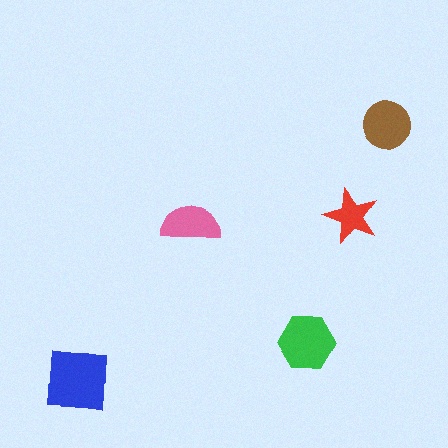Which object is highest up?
The brown circle is topmost.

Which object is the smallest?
The red star.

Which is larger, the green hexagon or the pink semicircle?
The green hexagon.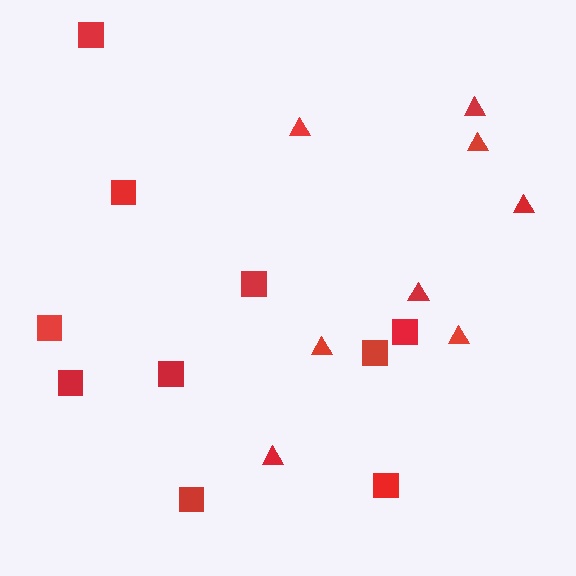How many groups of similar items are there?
There are 2 groups: one group of triangles (8) and one group of squares (10).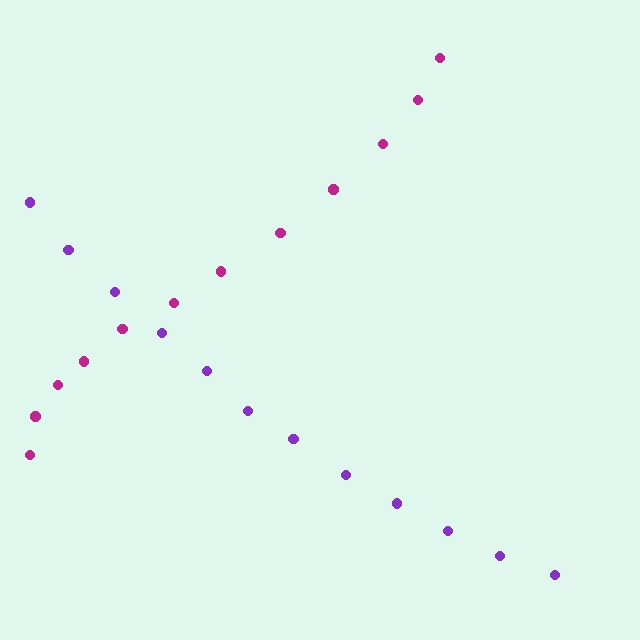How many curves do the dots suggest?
There are 2 distinct paths.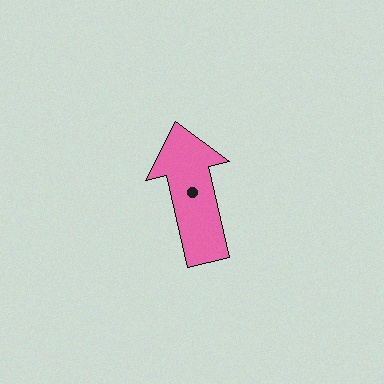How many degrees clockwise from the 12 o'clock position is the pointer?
Approximately 347 degrees.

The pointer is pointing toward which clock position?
Roughly 12 o'clock.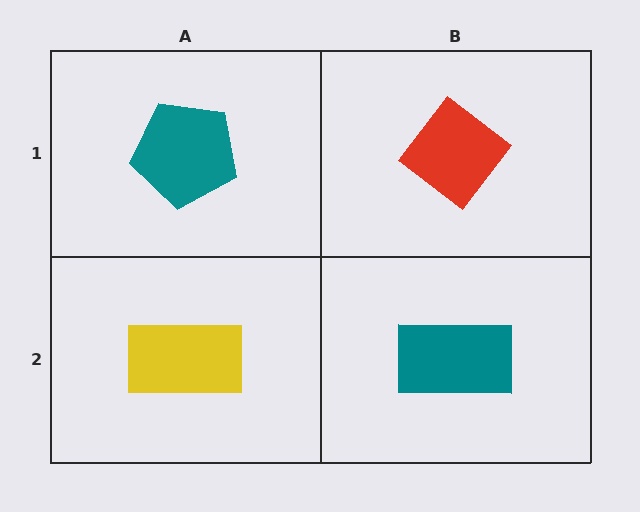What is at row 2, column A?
A yellow rectangle.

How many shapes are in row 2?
2 shapes.